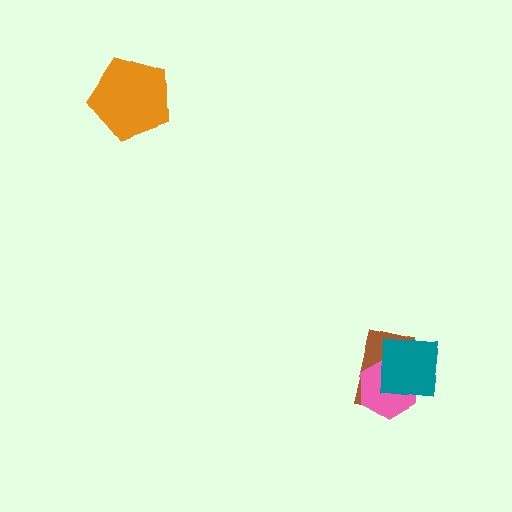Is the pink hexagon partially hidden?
Yes, it is partially covered by another shape.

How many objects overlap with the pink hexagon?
2 objects overlap with the pink hexagon.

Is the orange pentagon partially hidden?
No, no other shape covers it.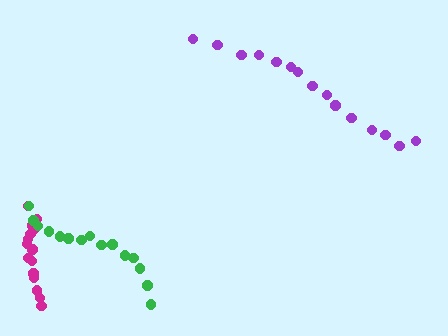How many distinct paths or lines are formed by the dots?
There are 3 distinct paths.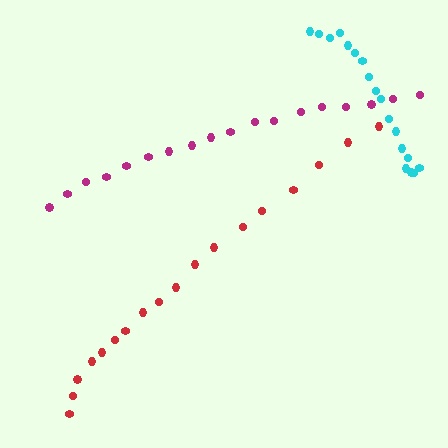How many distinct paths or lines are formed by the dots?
There are 3 distinct paths.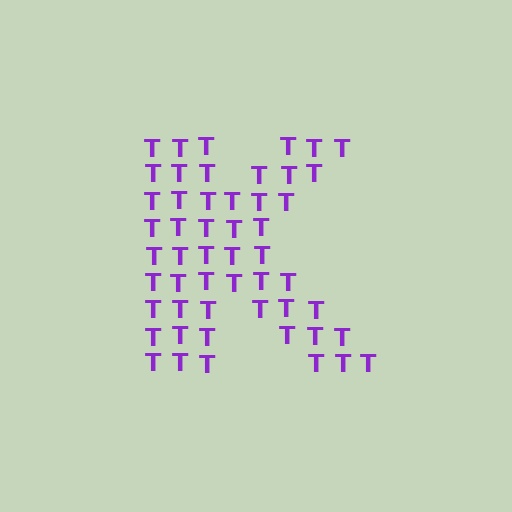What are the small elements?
The small elements are letter T's.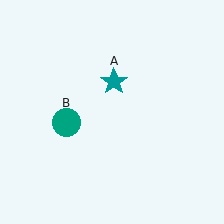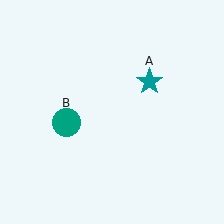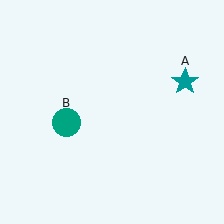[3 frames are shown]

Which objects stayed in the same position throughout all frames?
Teal circle (object B) remained stationary.